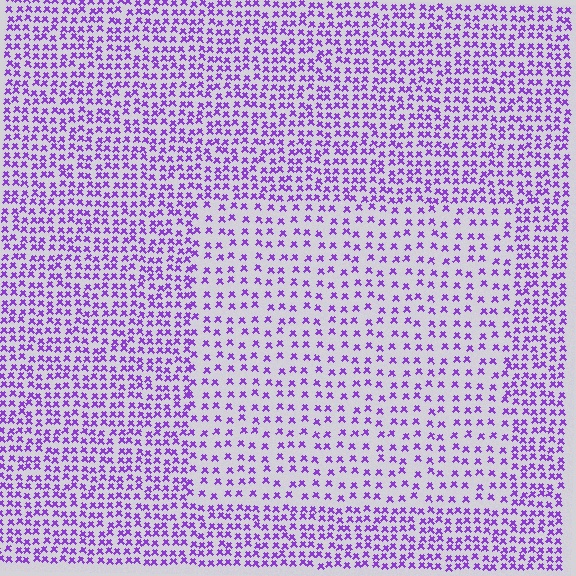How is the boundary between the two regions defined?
The boundary is defined by a change in element density (approximately 1.9x ratio). All elements are the same color, size, and shape.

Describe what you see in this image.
The image contains small purple elements arranged at two different densities. A rectangle-shaped region is visible where the elements are less densely packed than the surrounding area.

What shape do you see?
I see a rectangle.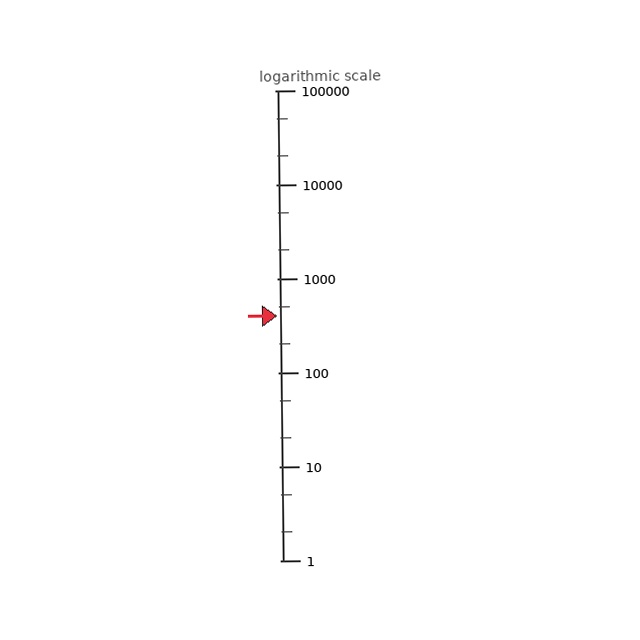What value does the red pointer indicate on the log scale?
The pointer indicates approximately 400.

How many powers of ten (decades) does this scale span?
The scale spans 5 decades, from 1 to 100000.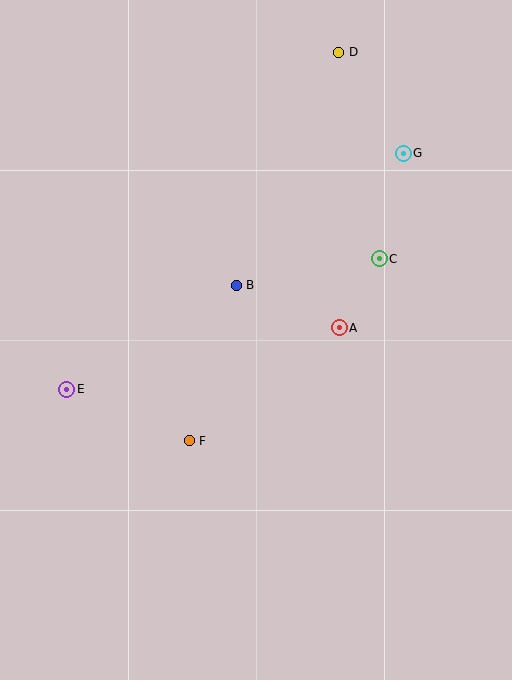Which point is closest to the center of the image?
Point B at (236, 285) is closest to the center.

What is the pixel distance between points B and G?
The distance between B and G is 213 pixels.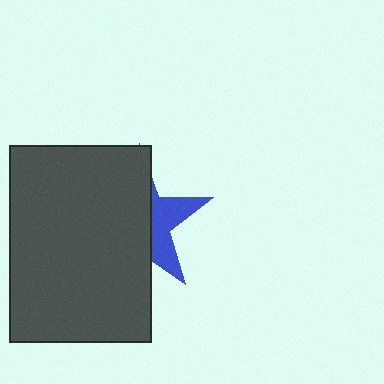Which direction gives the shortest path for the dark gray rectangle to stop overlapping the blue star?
Moving left gives the shortest separation.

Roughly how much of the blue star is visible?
A small part of it is visible (roughly 34%).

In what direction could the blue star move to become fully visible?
The blue star could move right. That would shift it out from behind the dark gray rectangle entirely.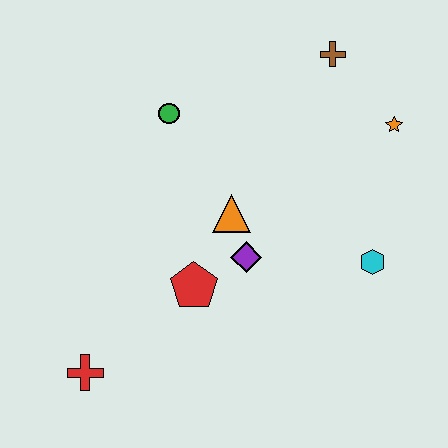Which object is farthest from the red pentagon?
The brown cross is farthest from the red pentagon.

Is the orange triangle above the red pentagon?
Yes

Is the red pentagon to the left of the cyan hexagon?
Yes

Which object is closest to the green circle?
The orange triangle is closest to the green circle.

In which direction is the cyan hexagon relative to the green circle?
The cyan hexagon is to the right of the green circle.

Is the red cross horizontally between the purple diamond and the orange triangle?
No